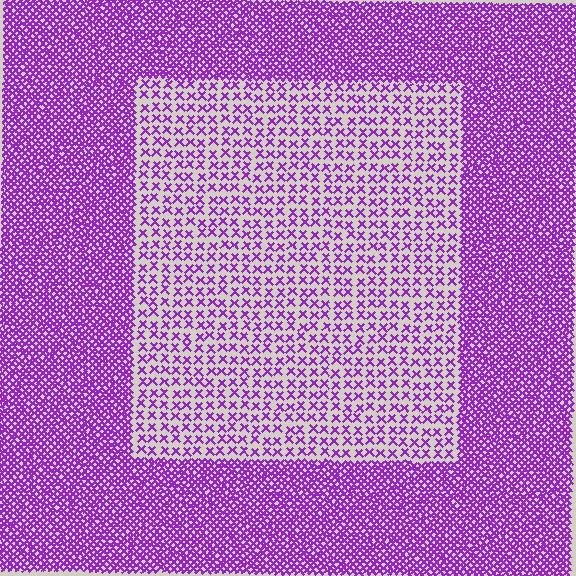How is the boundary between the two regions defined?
The boundary is defined by a change in element density (approximately 2.9x ratio). All elements are the same color, size, and shape.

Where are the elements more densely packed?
The elements are more densely packed outside the rectangle boundary.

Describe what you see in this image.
The image contains small purple elements arranged at two different densities. A rectangle-shaped region is visible where the elements are less densely packed than the surrounding area.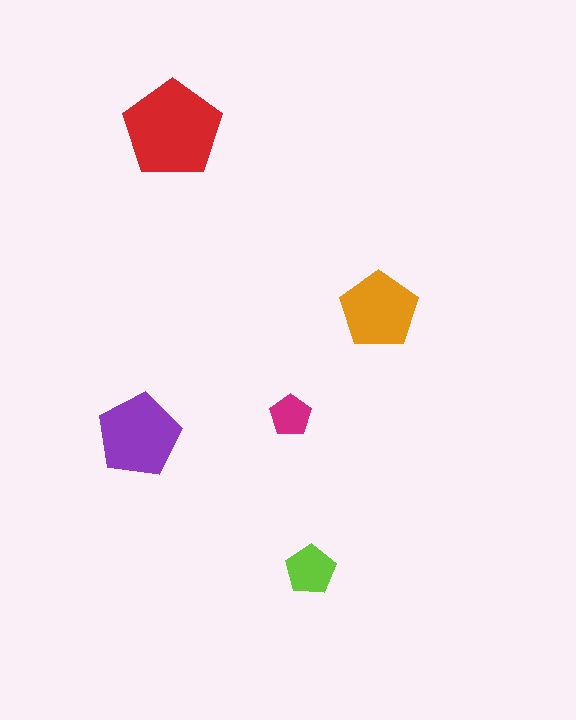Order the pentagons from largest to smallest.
the red one, the purple one, the orange one, the lime one, the magenta one.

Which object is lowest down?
The lime pentagon is bottommost.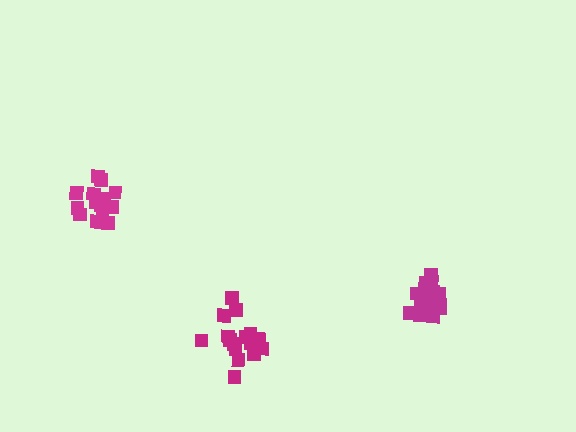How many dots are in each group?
Group 1: 17 dots, Group 2: 17 dots, Group 3: 14 dots (48 total).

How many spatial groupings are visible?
There are 3 spatial groupings.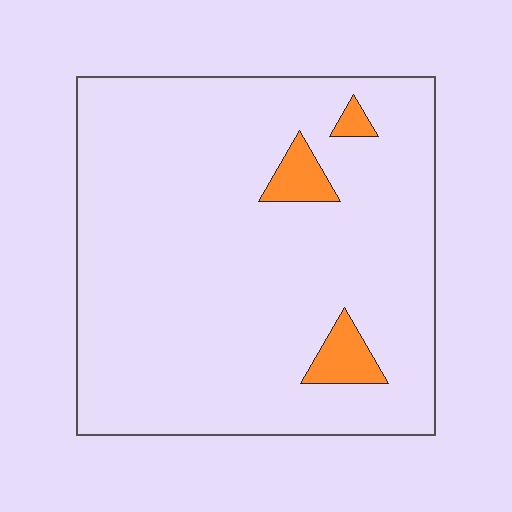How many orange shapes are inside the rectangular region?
3.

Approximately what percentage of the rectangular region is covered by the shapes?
Approximately 5%.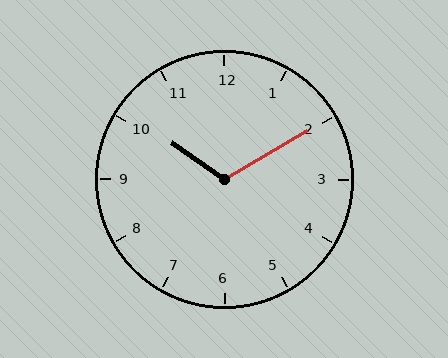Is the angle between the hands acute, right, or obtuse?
It is obtuse.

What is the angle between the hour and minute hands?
Approximately 115 degrees.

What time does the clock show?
10:10.